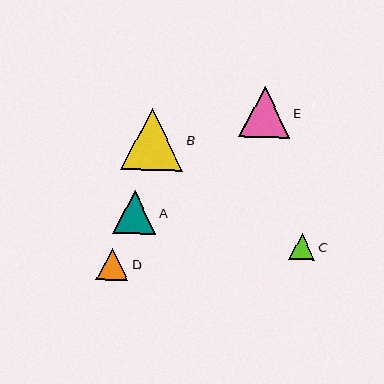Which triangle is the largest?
Triangle B is the largest with a size of approximately 62 pixels.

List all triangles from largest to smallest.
From largest to smallest: B, E, A, D, C.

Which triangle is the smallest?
Triangle C is the smallest with a size of approximately 26 pixels.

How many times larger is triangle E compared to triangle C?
Triangle E is approximately 2.0 times the size of triangle C.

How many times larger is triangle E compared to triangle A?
Triangle E is approximately 1.2 times the size of triangle A.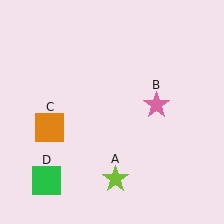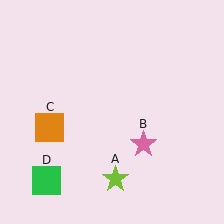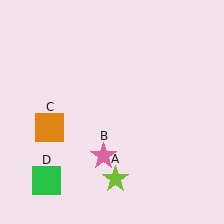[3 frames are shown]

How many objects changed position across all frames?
1 object changed position: pink star (object B).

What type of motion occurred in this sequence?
The pink star (object B) rotated clockwise around the center of the scene.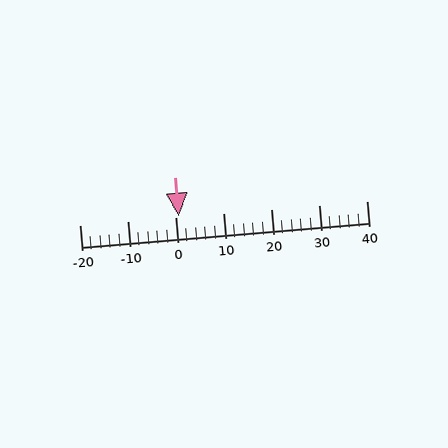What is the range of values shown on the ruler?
The ruler shows values from -20 to 40.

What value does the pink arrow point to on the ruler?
The pink arrow points to approximately 1.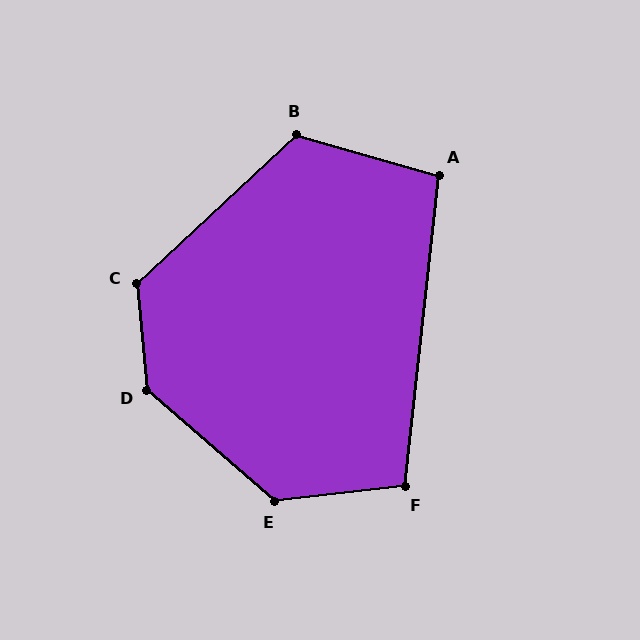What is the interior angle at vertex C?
Approximately 128 degrees (obtuse).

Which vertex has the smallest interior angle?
A, at approximately 100 degrees.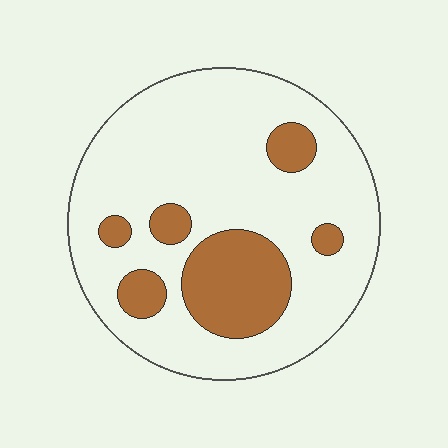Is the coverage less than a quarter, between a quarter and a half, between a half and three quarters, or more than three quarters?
Less than a quarter.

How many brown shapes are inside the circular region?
6.